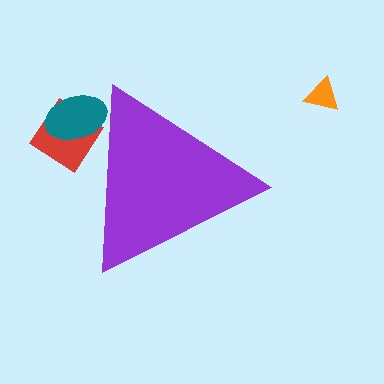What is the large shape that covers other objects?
A purple triangle.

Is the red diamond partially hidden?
Yes, the red diamond is partially hidden behind the purple triangle.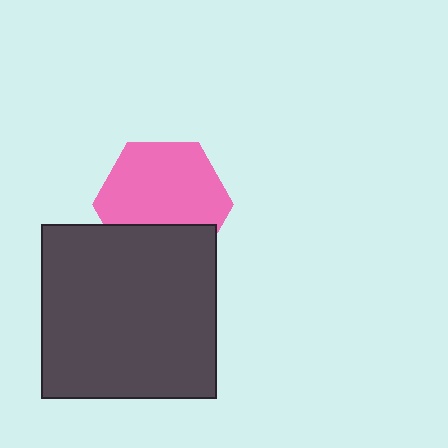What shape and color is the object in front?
The object in front is a dark gray square.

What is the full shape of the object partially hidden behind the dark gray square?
The partially hidden object is a pink hexagon.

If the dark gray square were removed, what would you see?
You would see the complete pink hexagon.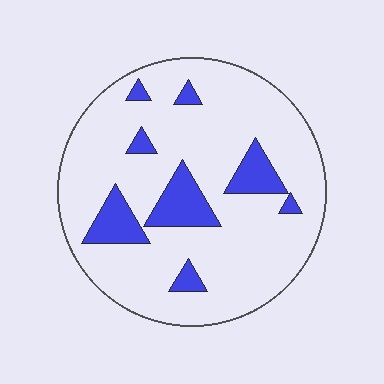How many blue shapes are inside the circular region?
8.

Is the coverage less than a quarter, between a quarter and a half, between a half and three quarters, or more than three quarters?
Less than a quarter.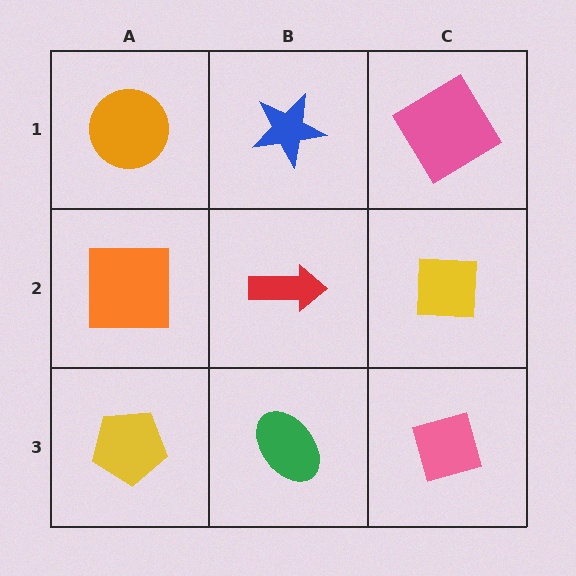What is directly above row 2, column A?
An orange circle.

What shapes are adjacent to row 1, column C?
A yellow square (row 2, column C), a blue star (row 1, column B).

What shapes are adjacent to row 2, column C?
A pink diamond (row 1, column C), a pink diamond (row 3, column C), a red arrow (row 2, column B).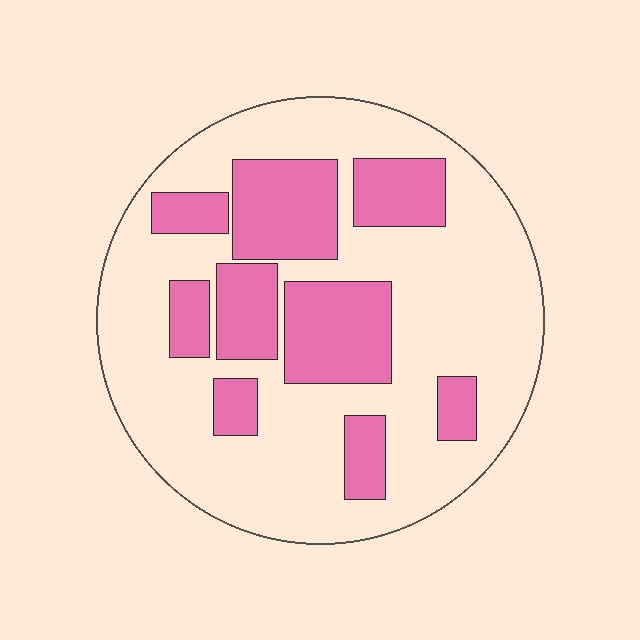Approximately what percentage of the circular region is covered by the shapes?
Approximately 30%.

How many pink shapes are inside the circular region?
9.